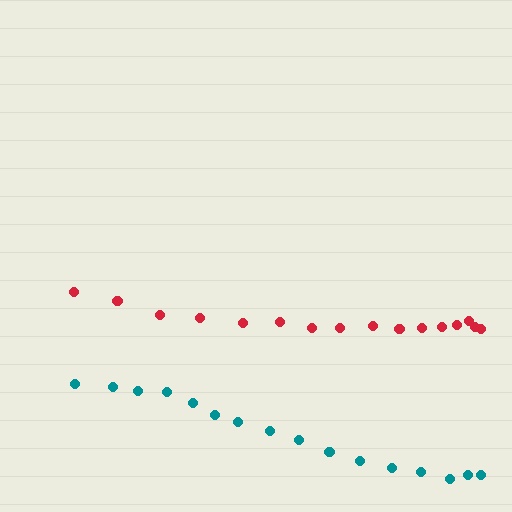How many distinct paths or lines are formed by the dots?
There are 2 distinct paths.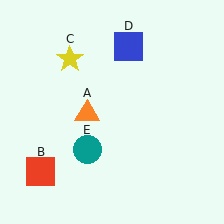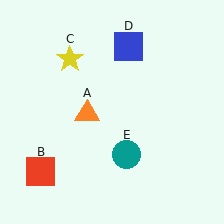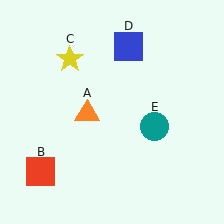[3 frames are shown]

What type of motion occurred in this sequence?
The teal circle (object E) rotated counterclockwise around the center of the scene.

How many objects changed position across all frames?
1 object changed position: teal circle (object E).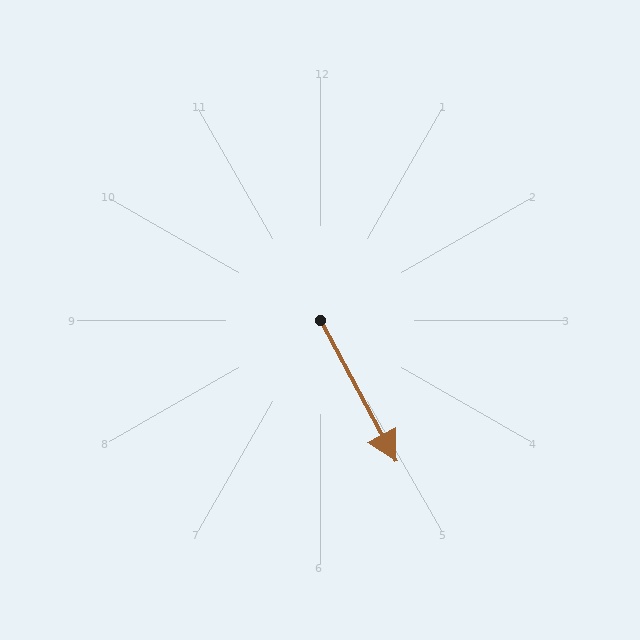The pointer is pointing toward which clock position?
Roughly 5 o'clock.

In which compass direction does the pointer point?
Southeast.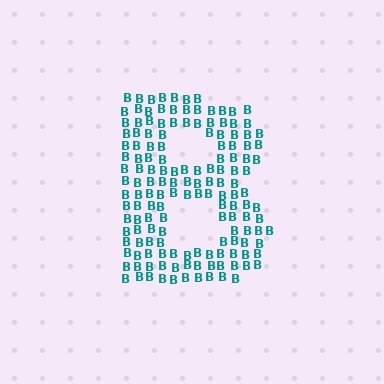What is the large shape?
The large shape is the letter B.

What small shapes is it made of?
It is made of small letter B's.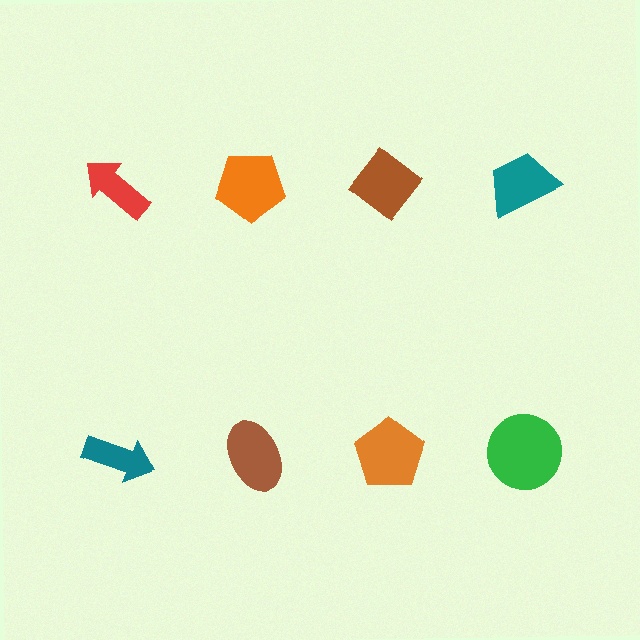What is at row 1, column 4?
A teal trapezoid.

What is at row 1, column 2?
An orange pentagon.